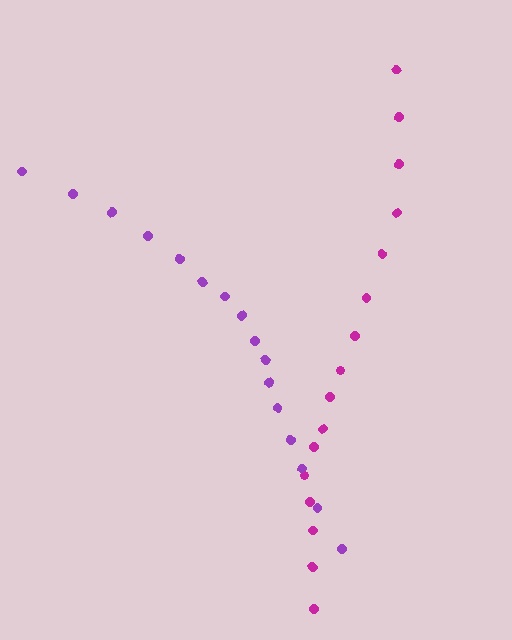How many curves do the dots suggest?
There are 2 distinct paths.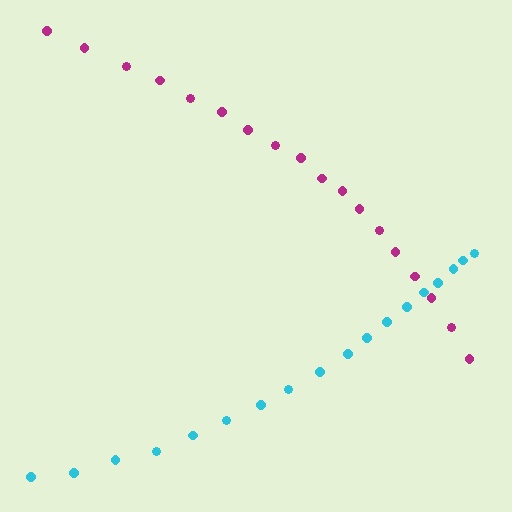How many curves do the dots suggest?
There are 2 distinct paths.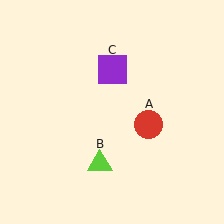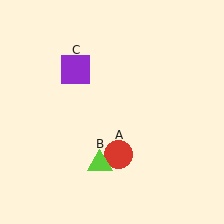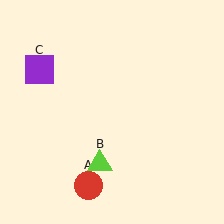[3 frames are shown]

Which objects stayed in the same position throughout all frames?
Lime triangle (object B) remained stationary.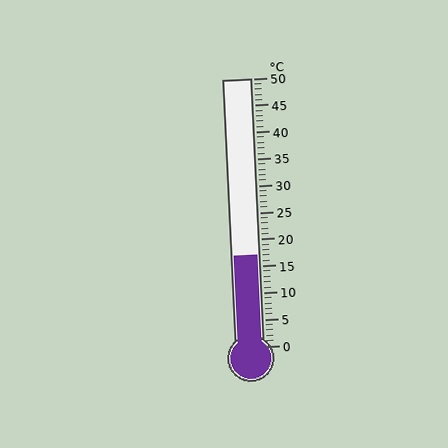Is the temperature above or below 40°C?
The temperature is below 40°C.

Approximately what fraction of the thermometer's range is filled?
The thermometer is filled to approximately 35% of its range.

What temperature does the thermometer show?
The thermometer shows approximately 17°C.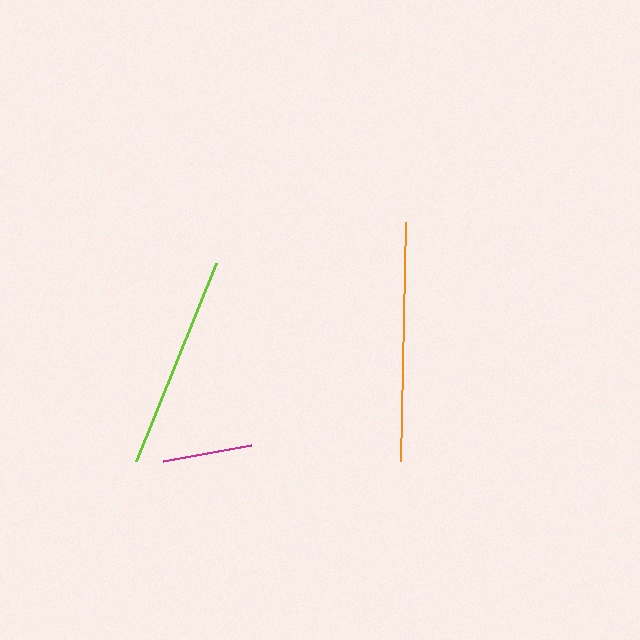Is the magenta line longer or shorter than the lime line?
The lime line is longer than the magenta line.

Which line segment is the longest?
The orange line is the longest at approximately 239 pixels.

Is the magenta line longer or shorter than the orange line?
The orange line is longer than the magenta line.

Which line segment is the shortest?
The magenta line is the shortest at approximately 90 pixels.